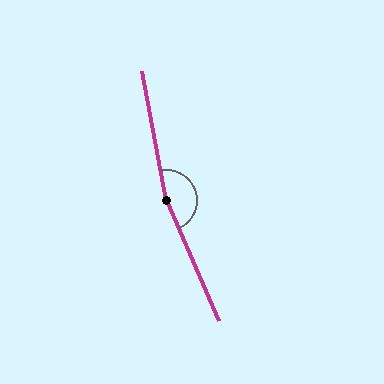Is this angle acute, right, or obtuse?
It is obtuse.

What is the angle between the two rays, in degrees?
Approximately 167 degrees.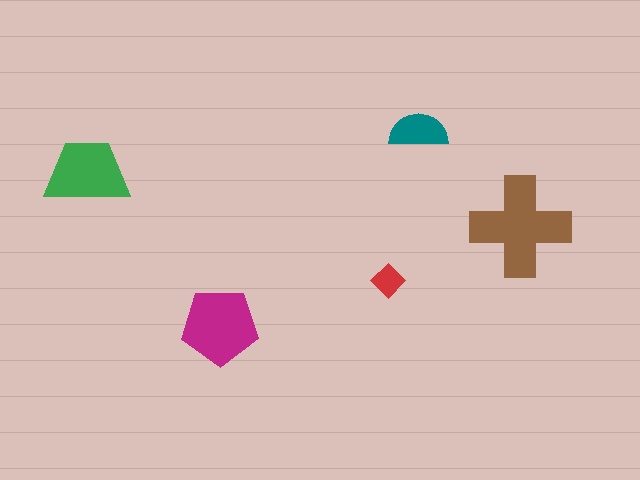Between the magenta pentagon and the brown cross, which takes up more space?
The brown cross.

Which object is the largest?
The brown cross.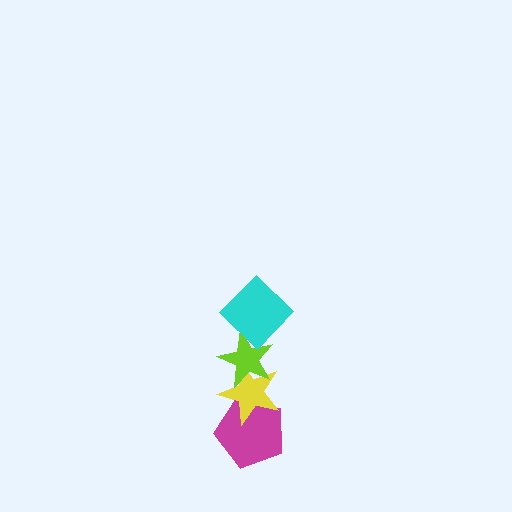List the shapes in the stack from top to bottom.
From top to bottom: the cyan diamond, the lime star, the yellow star, the magenta pentagon.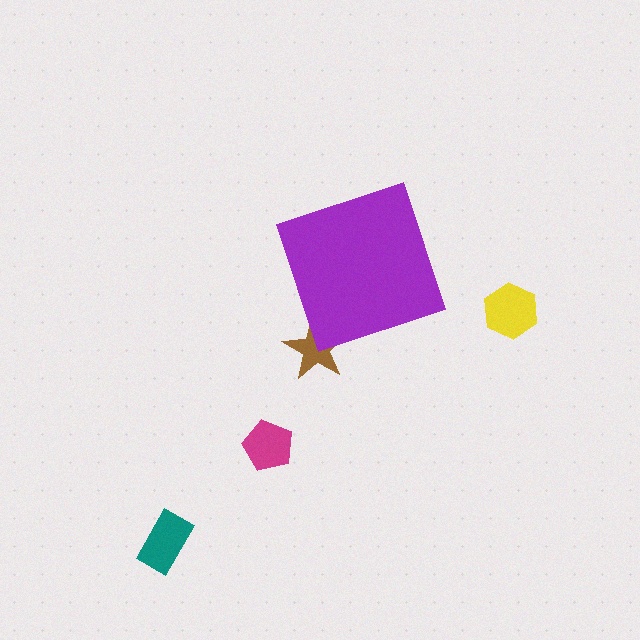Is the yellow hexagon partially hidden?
No, the yellow hexagon is fully visible.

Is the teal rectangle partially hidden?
No, the teal rectangle is fully visible.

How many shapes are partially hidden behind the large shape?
1 shape is partially hidden.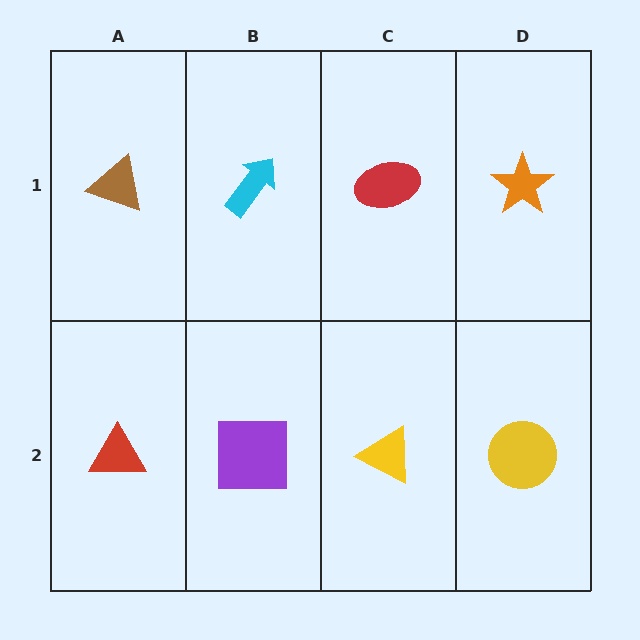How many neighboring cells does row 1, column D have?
2.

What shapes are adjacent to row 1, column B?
A purple square (row 2, column B), a brown triangle (row 1, column A), a red ellipse (row 1, column C).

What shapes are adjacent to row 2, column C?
A red ellipse (row 1, column C), a purple square (row 2, column B), a yellow circle (row 2, column D).